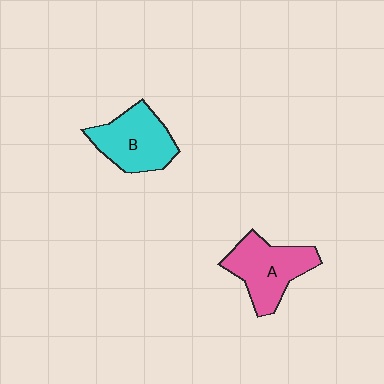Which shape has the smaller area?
Shape B (cyan).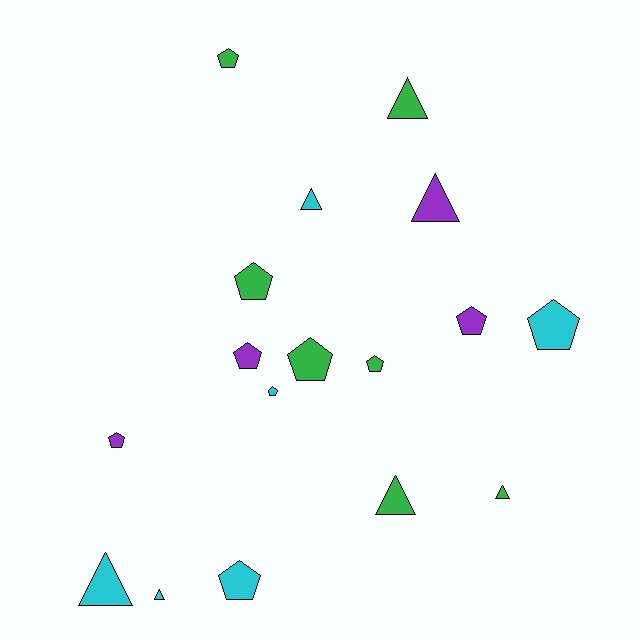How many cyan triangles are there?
There are 3 cyan triangles.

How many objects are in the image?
There are 17 objects.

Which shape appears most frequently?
Pentagon, with 10 objects.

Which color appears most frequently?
Green, with 7 objects.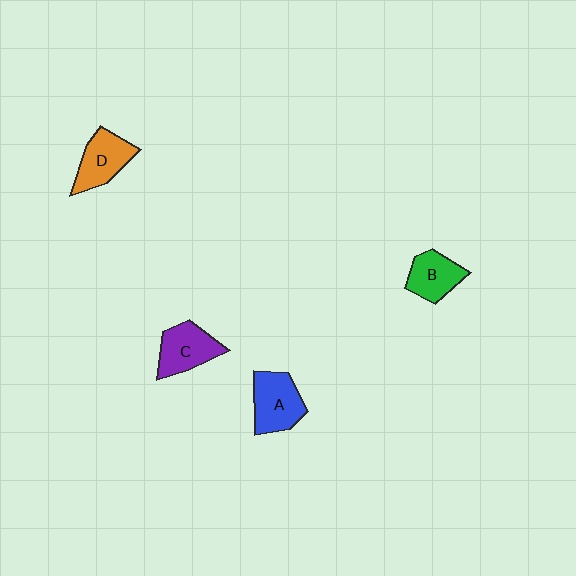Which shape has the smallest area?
Shape B (green).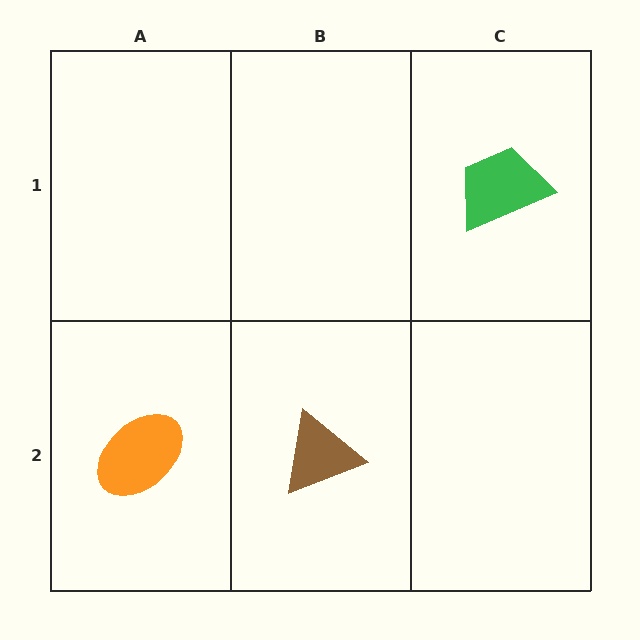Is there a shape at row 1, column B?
No, that cell is empty.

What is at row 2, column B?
A brown triangle.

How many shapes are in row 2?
2 shapes.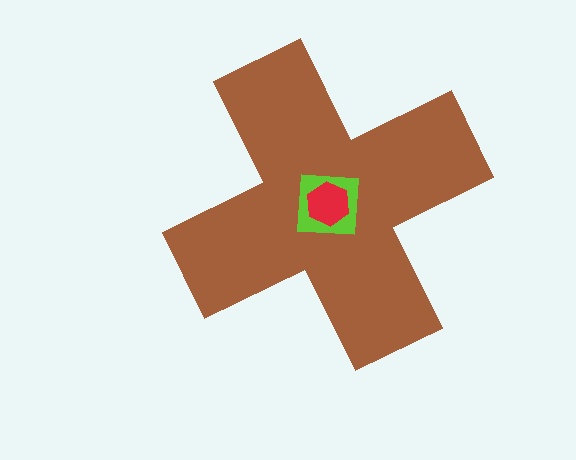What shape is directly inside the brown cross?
The lime square.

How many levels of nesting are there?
3.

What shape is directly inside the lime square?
The red hexagon.